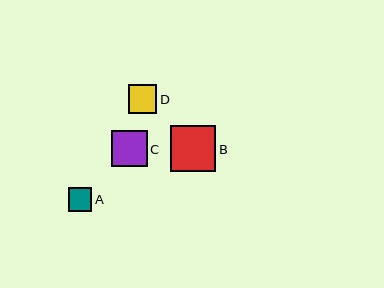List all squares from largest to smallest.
From largest to smallest: B, C, D, A.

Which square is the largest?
Square B is the largest with a size of approximately 45 pixels.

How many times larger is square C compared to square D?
Square C is approximately 1.3 times the size of square D.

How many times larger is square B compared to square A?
Square B is approximately 1.9 times the size of square A.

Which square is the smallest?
Square A is the smallest with a size of approximately 23 pixels.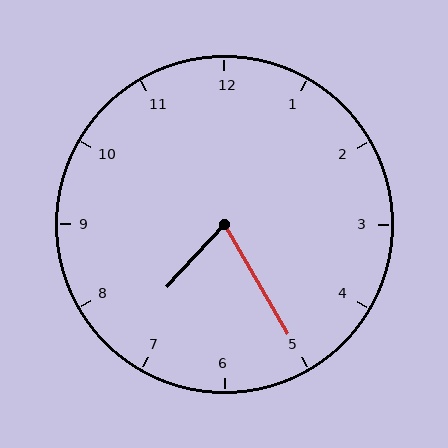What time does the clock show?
7:25.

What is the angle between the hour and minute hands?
Approximately 72 degrees.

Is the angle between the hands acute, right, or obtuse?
It is acute.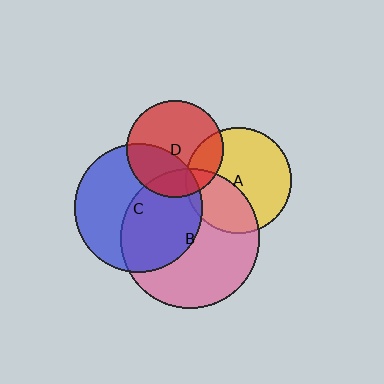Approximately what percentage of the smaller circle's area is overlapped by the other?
Approximately 50%.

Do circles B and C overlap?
Yes.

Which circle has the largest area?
Circle B (pink).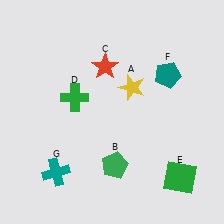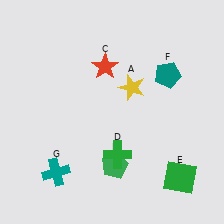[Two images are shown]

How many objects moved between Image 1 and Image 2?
1 object moved between the two images.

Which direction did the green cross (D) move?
The green cross (D) moved down.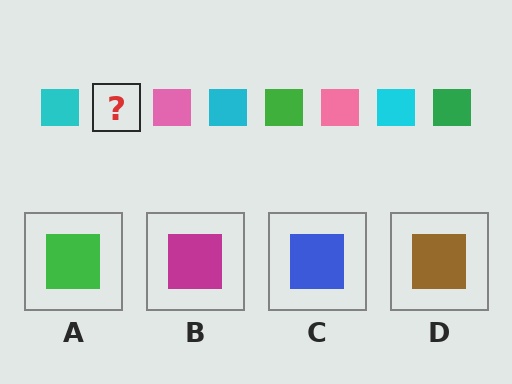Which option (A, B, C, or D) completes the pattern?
A.